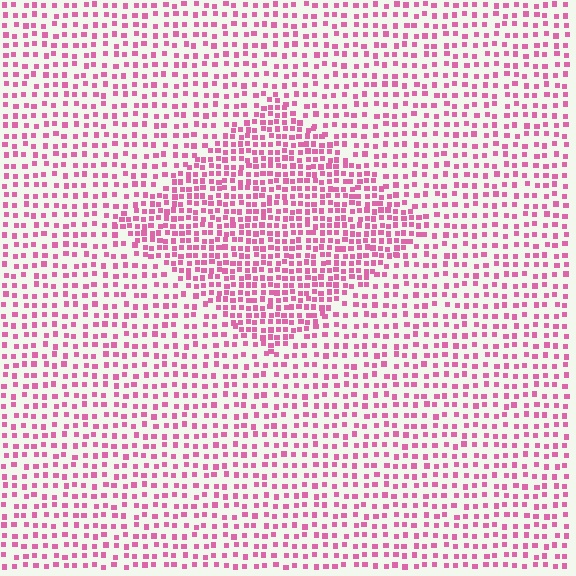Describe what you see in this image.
The image contains small pink elements arranged at two different densities. A diamond-shaped region is visible where the elements are more densely packed than the surrounding area.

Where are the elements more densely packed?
The elements are more densely packed inside the diamond boundary.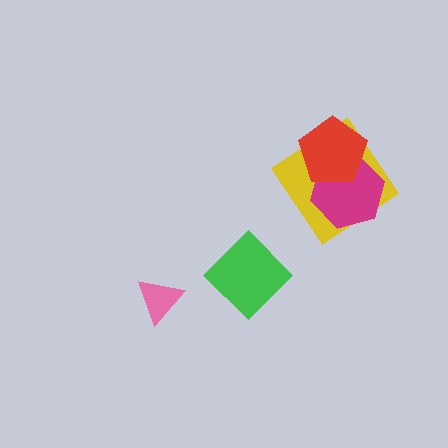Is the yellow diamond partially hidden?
Yes, it is partially covered by another shape.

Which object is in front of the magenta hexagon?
The red pentagon is in front of the magenta hexagon.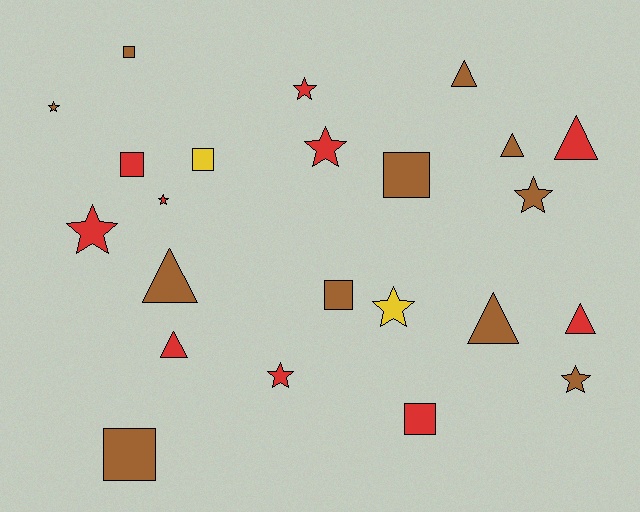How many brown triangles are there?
There are 4 brown triangles.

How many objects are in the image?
There are 23 objects.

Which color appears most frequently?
Brown, with 11 objects.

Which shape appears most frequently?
Star, with 9 objects.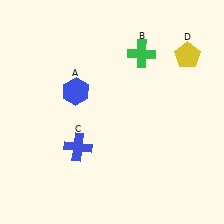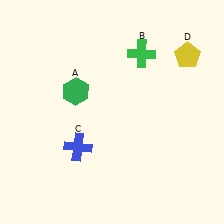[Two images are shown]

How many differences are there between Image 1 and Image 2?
There is 1 difference between the two images.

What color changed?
The hexagon (A) changed from blue in Image 1 to green in Image 2.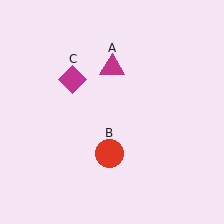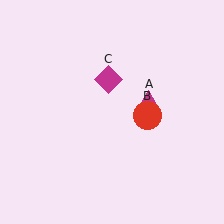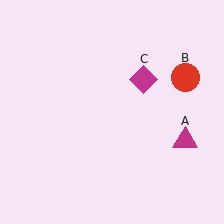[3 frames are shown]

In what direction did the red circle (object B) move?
The red circle (object B) moved up and to the right.